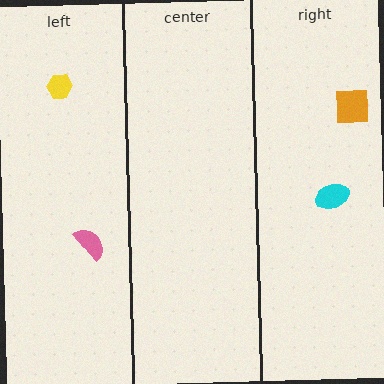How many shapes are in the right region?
2.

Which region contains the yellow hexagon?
The left region.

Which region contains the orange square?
The right region.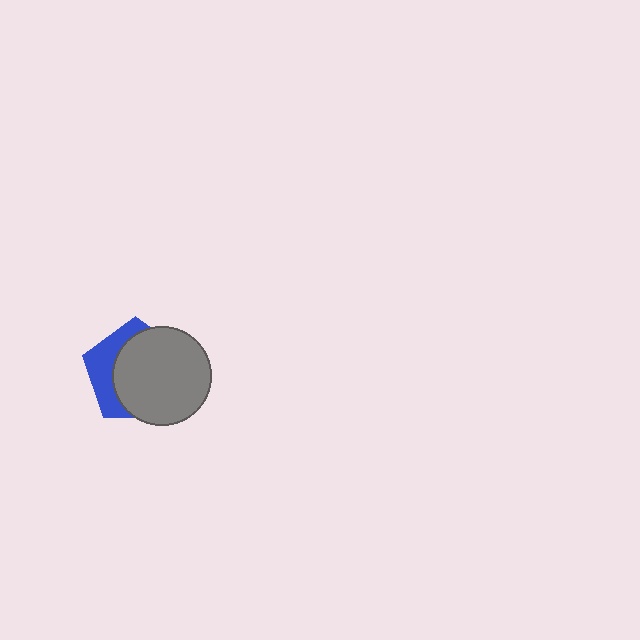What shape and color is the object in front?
The object in front is a gray circle.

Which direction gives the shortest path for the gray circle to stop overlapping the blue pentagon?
Moving toward the lower-right gives the shortest separation.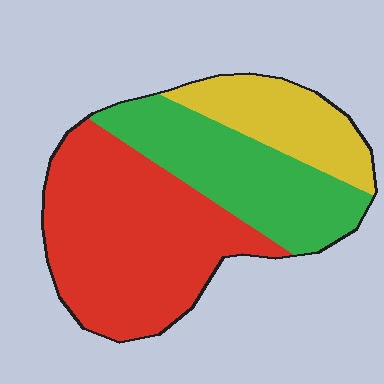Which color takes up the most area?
Red, at roughly 50%.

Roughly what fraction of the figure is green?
Green takes up between a quarter and a half of the figure.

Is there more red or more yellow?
Red.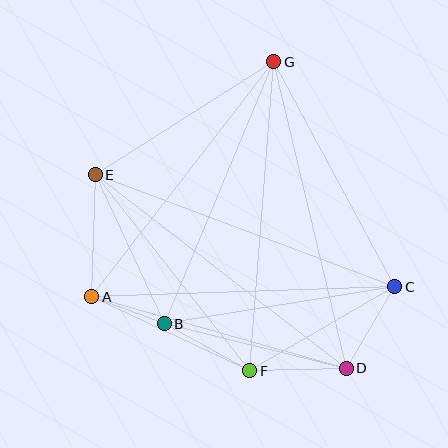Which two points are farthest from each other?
Points C and E are farthest from each other.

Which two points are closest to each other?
Points A and B are closest to each other.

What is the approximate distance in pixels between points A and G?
The distance between A and G is approximately 297 pixels.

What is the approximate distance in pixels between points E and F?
The distance between E and F is approximately 250 pixels.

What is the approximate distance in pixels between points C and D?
The distance between C and D is approximately 95 pixels.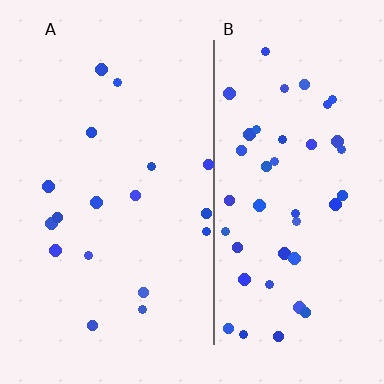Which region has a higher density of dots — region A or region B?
B (the right).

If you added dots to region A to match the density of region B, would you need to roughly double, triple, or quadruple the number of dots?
Approximately triple.